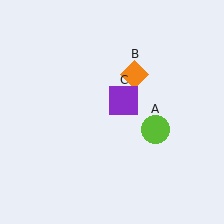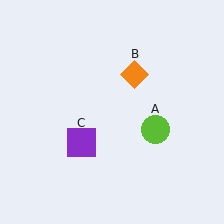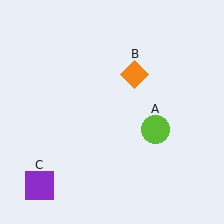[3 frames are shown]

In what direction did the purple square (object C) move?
The purple square (object C) moved down and to the left.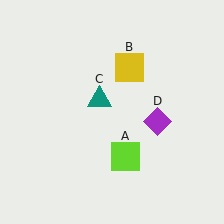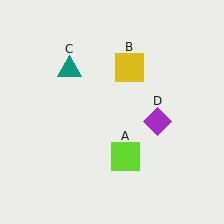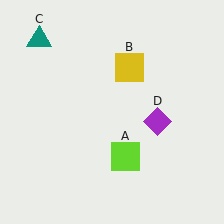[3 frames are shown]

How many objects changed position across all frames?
1 object changed position: teal triangle (object C).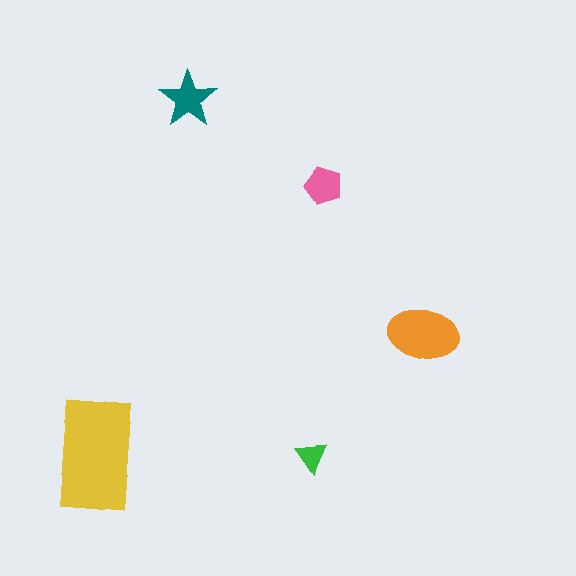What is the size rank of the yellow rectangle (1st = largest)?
1st.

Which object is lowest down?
The green triangle is bottommost.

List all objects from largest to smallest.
The yellow rectangle, the orange ellipse, the teal star, the pink pentagon, the green triangle.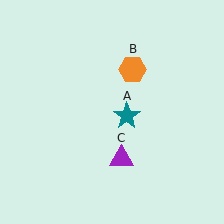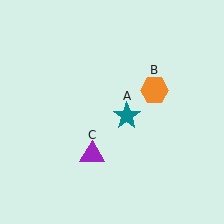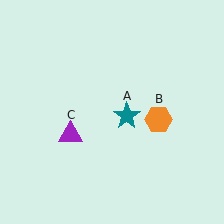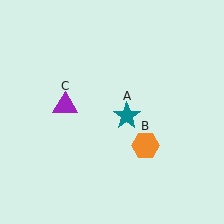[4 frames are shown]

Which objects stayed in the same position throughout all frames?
Teal star (object A) remained stationary.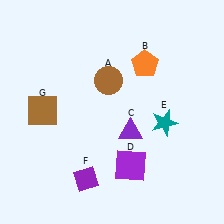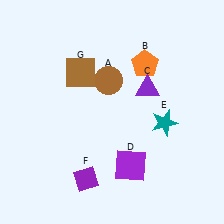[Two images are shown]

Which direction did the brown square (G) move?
The brown square (G) moved right.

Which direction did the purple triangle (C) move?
The purple triangle (C) moved up.